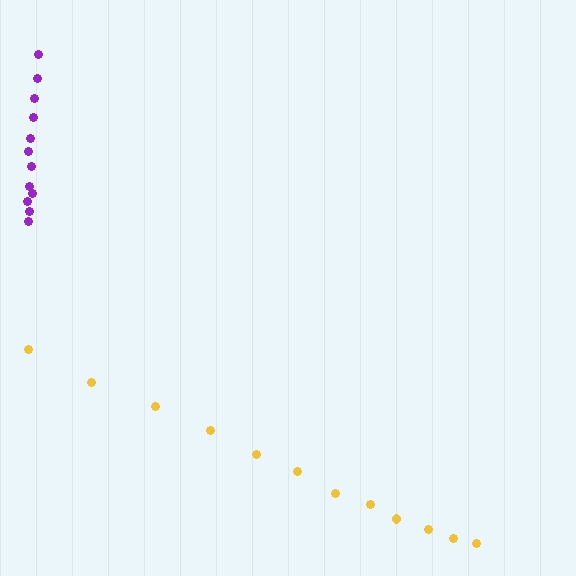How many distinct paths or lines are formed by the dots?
There are 2 distinct paths.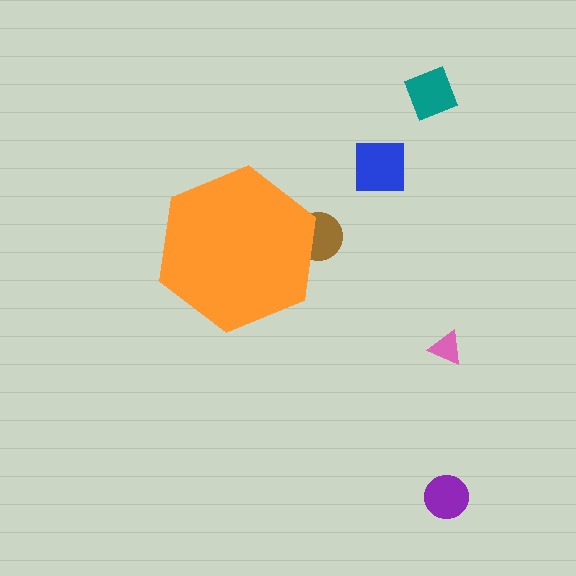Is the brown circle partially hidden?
Yes, the brown circle is partially hidden behind the orange hexagon.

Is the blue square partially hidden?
No, the blue square is fully visible.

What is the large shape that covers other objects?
An orange hexagon.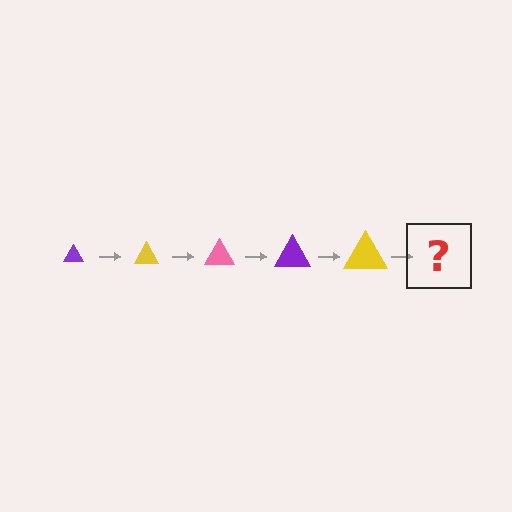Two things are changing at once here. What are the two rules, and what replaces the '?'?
The two rules are that the triangle grows larger each step and the color cycles through purple, yellow, and pink. The '?' should be a pink triangle, larger than the previous one.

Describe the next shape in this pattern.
It should be a pink triangle, larger than the previous one.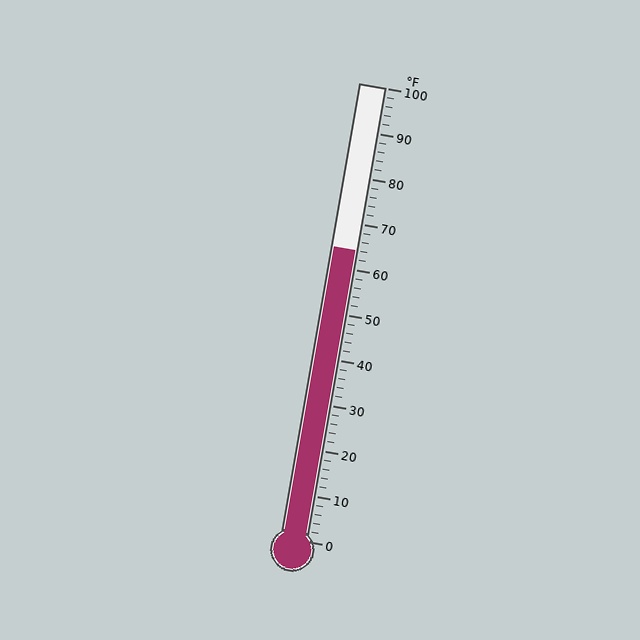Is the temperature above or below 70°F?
The temperature is below 70°F.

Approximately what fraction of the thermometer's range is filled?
The thermometer is filled to approximately 65% of its range.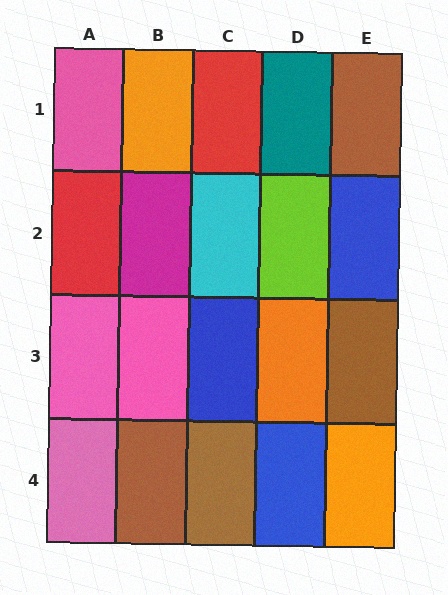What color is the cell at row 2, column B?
Magenta.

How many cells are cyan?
1 cell is cyan.